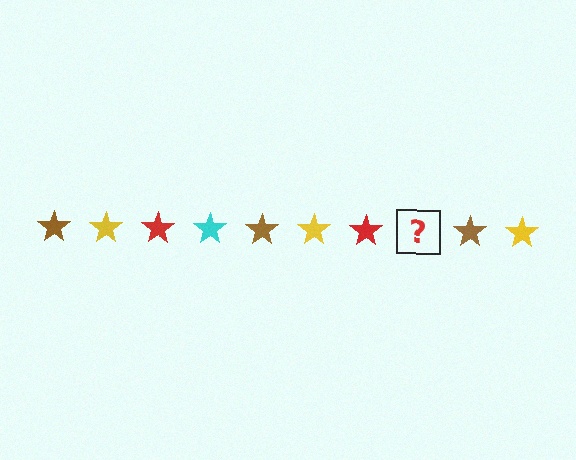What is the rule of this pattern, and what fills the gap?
The rule is that the pattern cycles through brown, yellow, red, cyan stars. The gap should be filled with a cyan star.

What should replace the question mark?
The question mark should be replaced with a cyan star.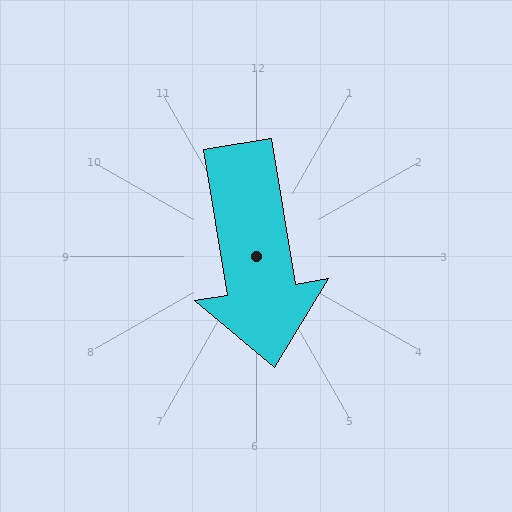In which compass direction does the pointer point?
South.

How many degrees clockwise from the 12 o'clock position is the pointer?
Approximately 171 degrees.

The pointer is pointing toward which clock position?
Roughly 6 o'clock.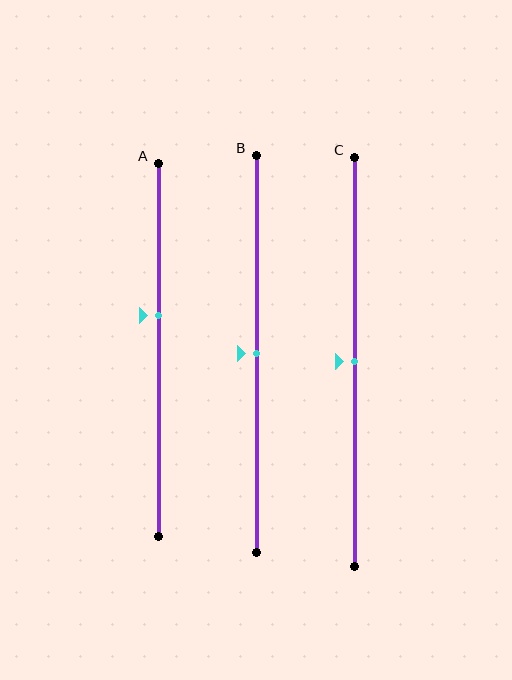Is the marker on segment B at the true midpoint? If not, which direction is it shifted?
Yes, the marker on segment B is at the true midpoint.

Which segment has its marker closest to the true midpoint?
Segment B has its marker closest to the true midpoint.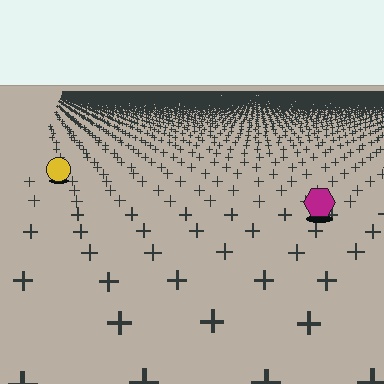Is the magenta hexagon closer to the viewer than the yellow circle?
Yes. The magenta hexagon is closer — you can tell from the texture gradient: the ground texture is coarser near it.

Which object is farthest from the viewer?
The yellow circle is farthest from the viewer. It appears smaller and the ground texture around it is denser.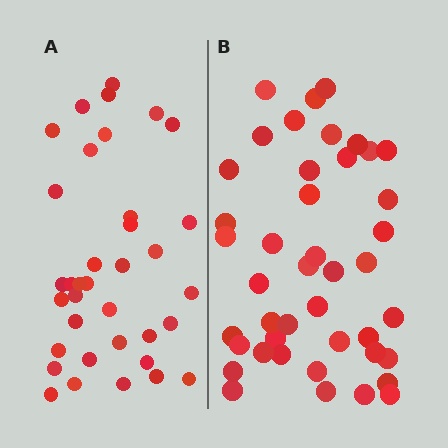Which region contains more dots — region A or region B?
Region B (the right region) has more dots.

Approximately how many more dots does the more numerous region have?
Region B has roughly 8 or so more dots than region A.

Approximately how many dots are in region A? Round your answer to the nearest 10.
About 40 dots. (The exact count is 36, which rounds to 40.)